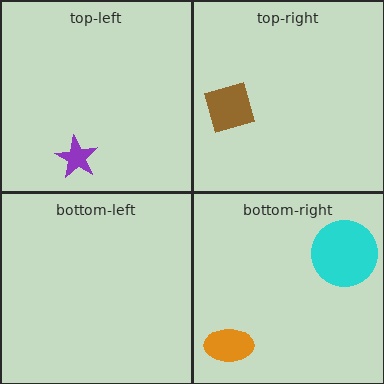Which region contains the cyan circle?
The bottom-right region.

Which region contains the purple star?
The top-left region.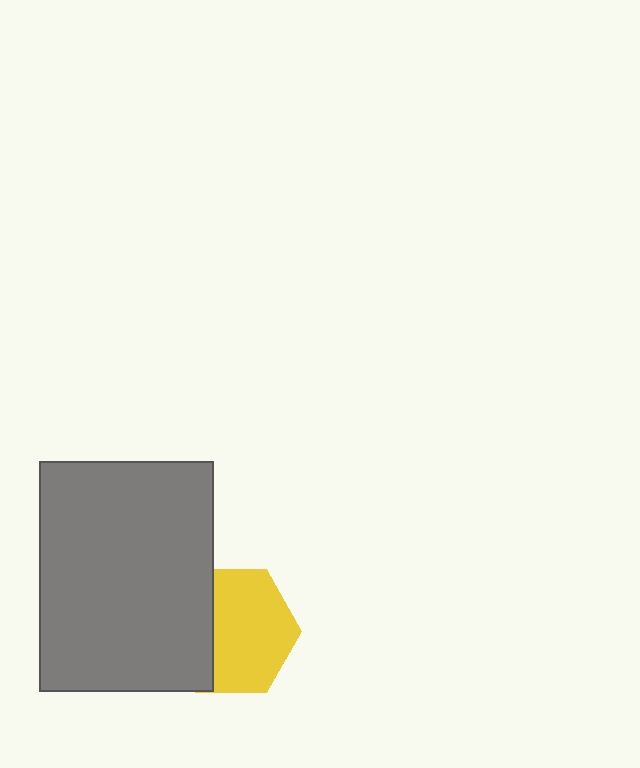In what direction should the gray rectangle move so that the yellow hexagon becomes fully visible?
The gray rectangle should move left. That is the shortest direction to clear the overlap and leave the yellow hexagon fully visible.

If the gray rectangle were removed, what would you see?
You would see the complete yellow hexagon.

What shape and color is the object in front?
The object in front is a gray rectangle.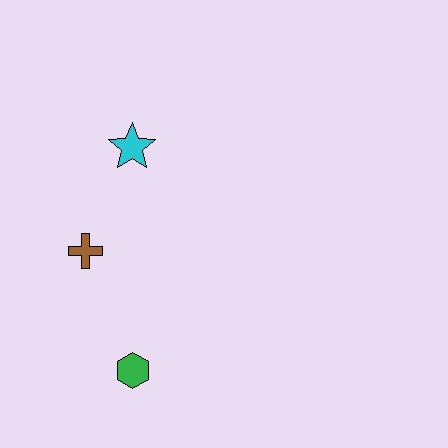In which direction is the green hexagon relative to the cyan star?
The green hexagon is below the cyan star.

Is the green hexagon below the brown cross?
Yes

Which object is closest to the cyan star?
The brown cross is closest to the cyan star.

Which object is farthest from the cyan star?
The green hexagon is farthest from the cyan star.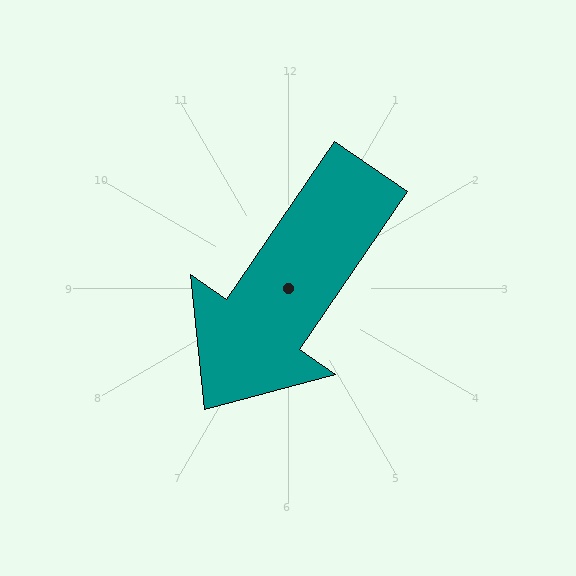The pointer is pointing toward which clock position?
Roughly 7 o'clock.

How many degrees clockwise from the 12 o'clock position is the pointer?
Approximately 214 degrees.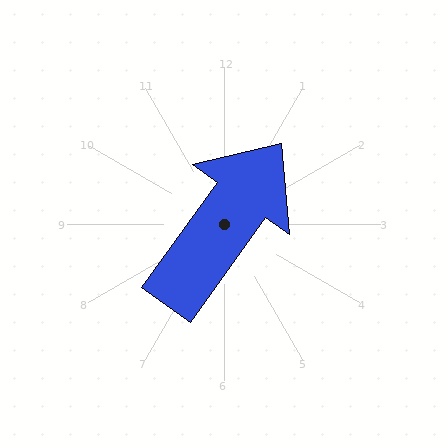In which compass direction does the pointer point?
Northeast.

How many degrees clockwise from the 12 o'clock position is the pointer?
Approximately 36 degrees.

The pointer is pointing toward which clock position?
Roughly 1 o'clock.